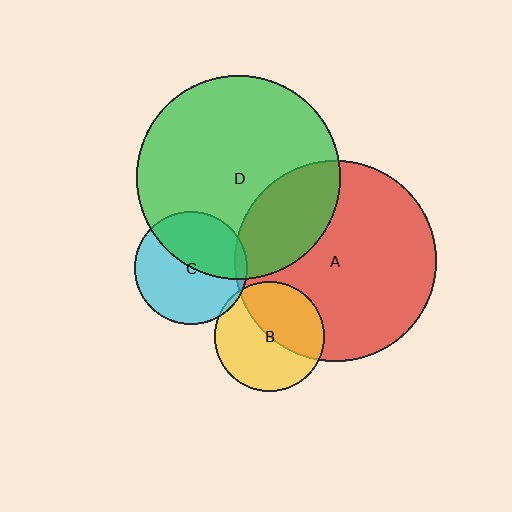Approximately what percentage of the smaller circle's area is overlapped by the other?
Approximately 5%.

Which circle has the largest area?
Circle D (green).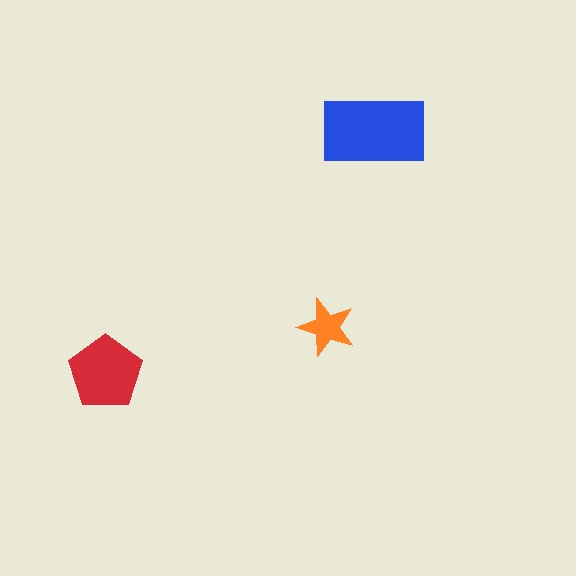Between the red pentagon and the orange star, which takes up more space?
The red pentagon.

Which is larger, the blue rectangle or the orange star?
The blue rectangle.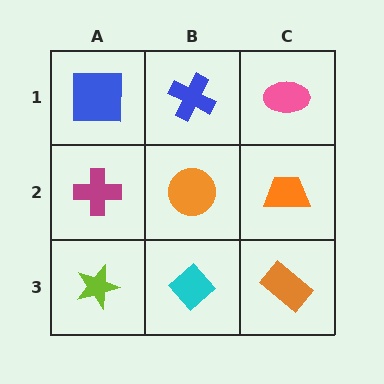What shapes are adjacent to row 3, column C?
An orange trapezoid (row 2, column C), a cyan diamond (row 3, column B).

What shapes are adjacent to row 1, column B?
An orange circle (row 2, column B), a blue square (row 1, column A), a pink ellipse (row 1, column C).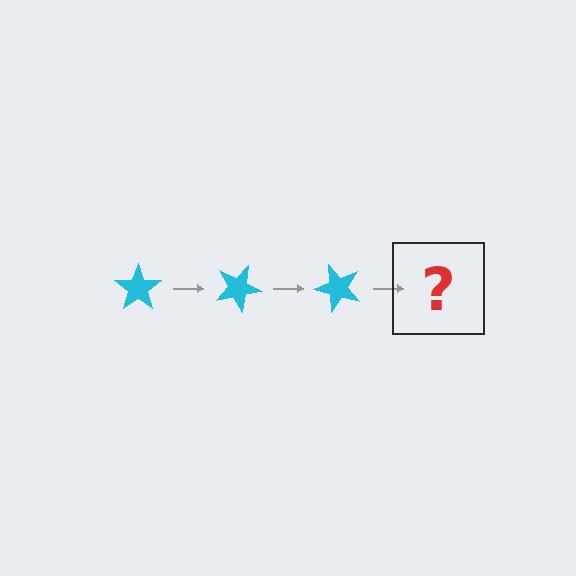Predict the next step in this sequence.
The next step is a cyan star rotated 75 degrees.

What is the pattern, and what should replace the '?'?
The pattern is that the star rotates 25 degrees each step. The '?' should be a cyan star rotated 75 degrees.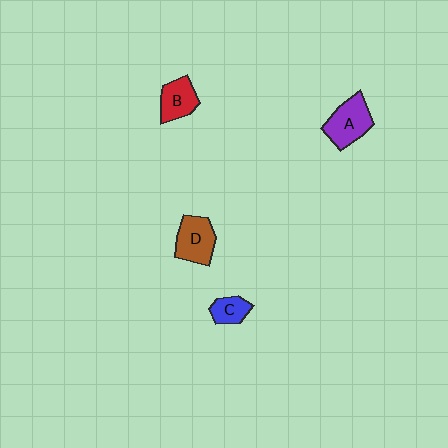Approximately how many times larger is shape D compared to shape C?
Approximately 1.8 times.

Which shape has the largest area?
Shape A (purple).